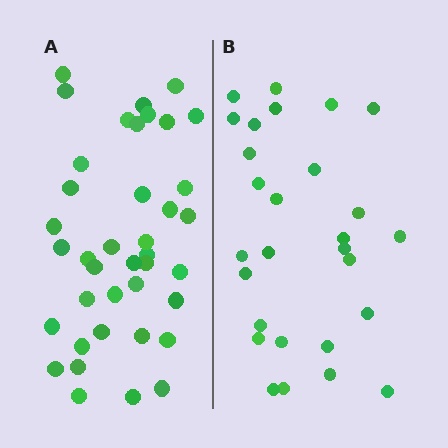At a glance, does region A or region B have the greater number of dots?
Region A (the left region) has more dots.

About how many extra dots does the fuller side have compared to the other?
Region A has roughly 12 or so more dots than region B.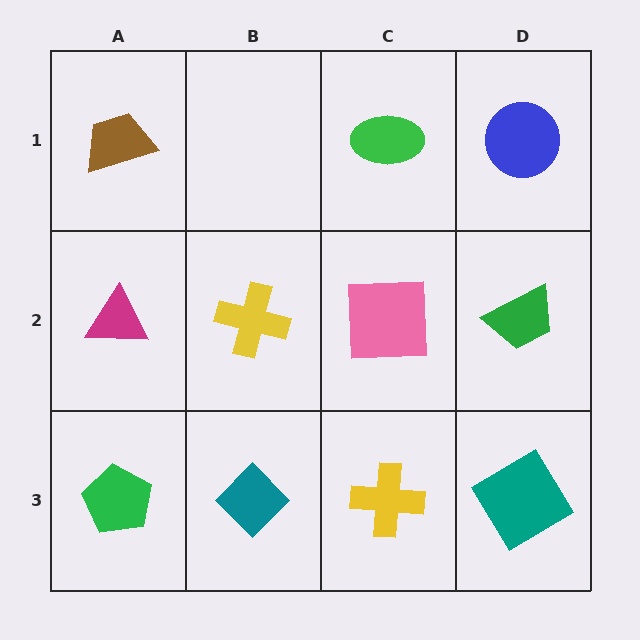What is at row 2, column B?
A yellow cross.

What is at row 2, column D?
A green trapezoid.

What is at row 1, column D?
A blue circle.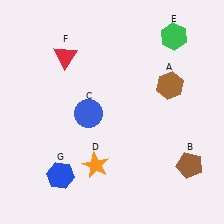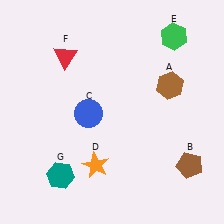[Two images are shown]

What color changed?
The hexagon (G) changed from blue in Image 1 to teal in Image 2.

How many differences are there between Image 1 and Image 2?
There is 1 difference between the two images.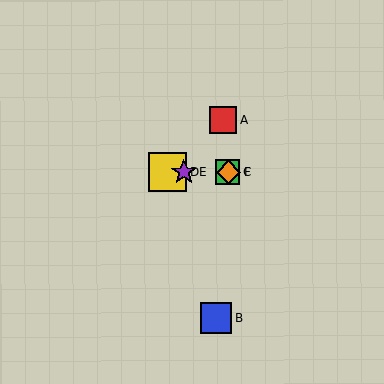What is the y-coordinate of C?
Object C is at y≈172.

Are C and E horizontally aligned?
Yes, both are at y≈172.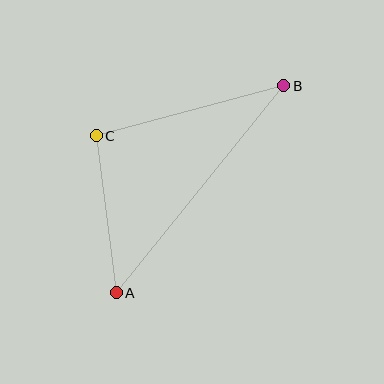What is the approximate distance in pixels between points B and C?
The distance between B and C is approximately 194 pixels.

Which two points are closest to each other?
Points A and C are closest to each other.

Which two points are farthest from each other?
Points A and B are farthest from each other.